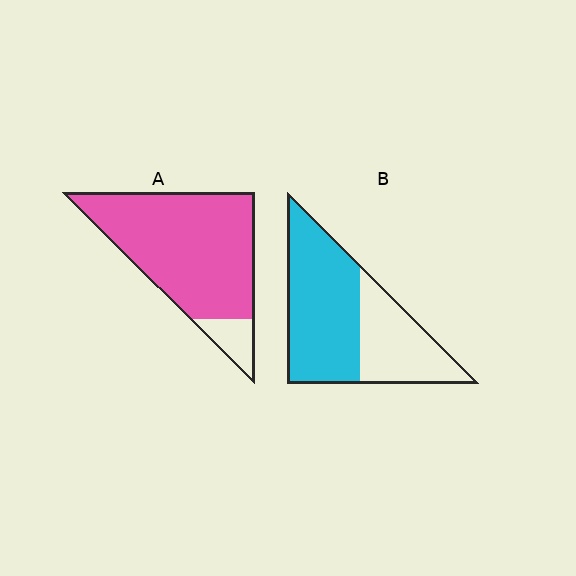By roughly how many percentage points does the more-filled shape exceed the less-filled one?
By roughly 25 percentage points (A over B).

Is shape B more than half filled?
Yes.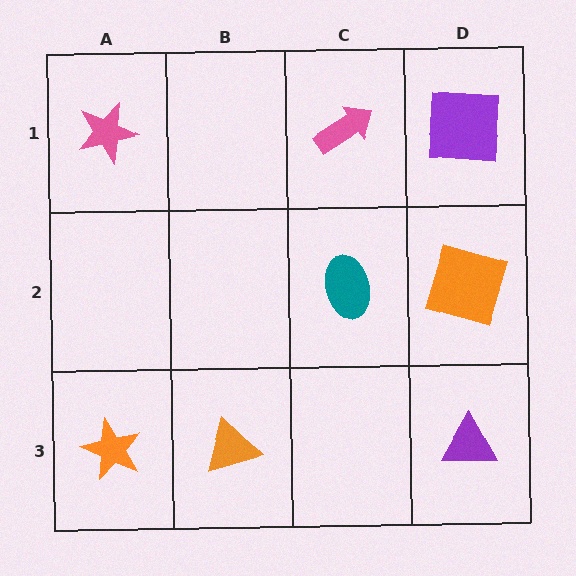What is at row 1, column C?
A pink arrow.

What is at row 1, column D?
A purple square.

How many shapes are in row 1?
3 shapes.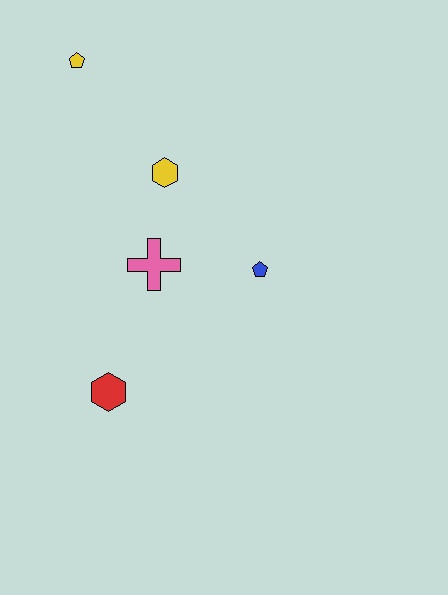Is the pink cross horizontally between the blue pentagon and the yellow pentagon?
Yes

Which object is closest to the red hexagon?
The pink cross is closest to the red hexagon.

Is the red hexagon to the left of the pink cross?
Yes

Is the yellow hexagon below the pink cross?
No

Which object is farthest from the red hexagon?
The yellow pentagon is farthest from the red hexagon.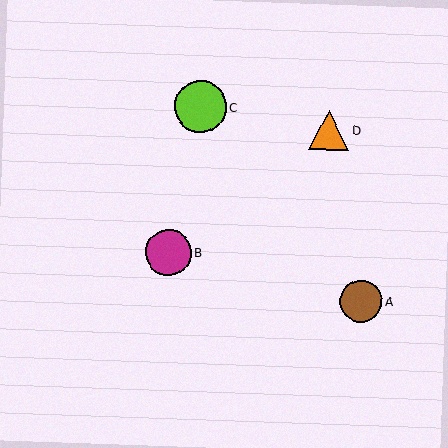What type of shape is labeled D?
Shape D is an orange triangle.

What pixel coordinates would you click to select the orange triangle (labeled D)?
Click at (329, 130) to select the orange triangle D.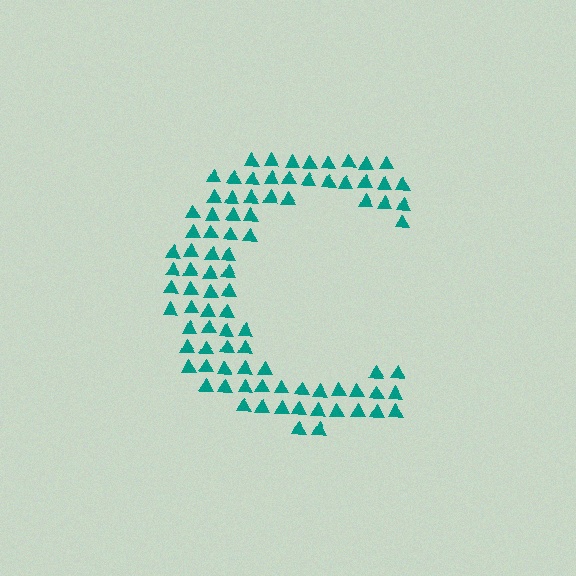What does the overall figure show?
The overall figure shows the letter C.